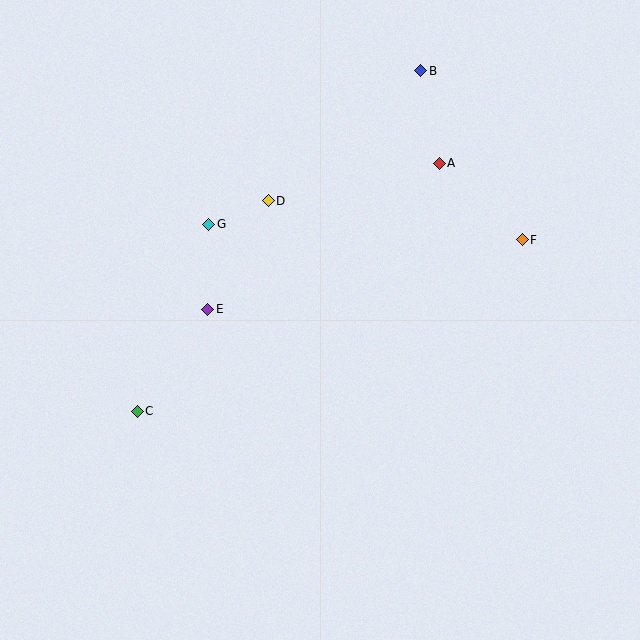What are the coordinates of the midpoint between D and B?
The midpoint between D and B is at (344, 136).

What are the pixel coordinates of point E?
Point E is at (208, 309).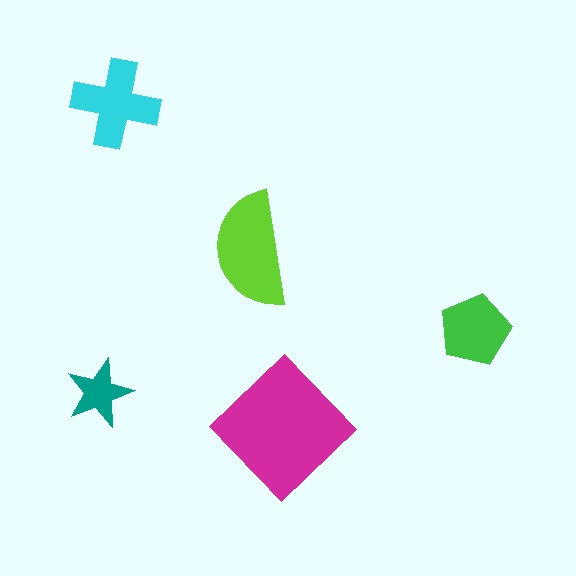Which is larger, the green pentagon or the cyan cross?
The cyan cross.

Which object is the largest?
The magenta diamond.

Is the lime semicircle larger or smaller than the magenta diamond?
Smaller.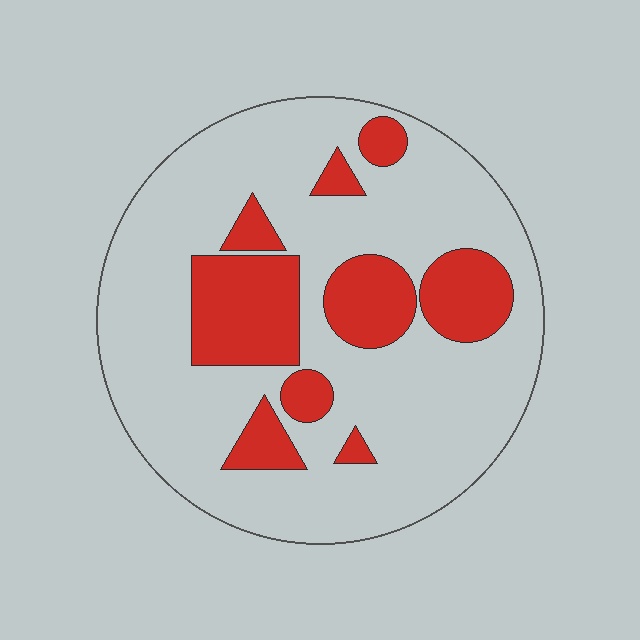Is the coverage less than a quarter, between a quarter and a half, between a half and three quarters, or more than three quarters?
Less than a quarter.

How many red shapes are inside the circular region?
9.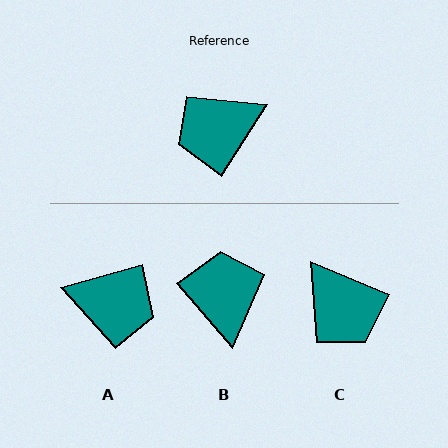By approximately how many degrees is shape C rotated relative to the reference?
Approximately 100 degrees counter-clockwise.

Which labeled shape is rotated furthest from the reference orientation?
A, about 138 degrees away.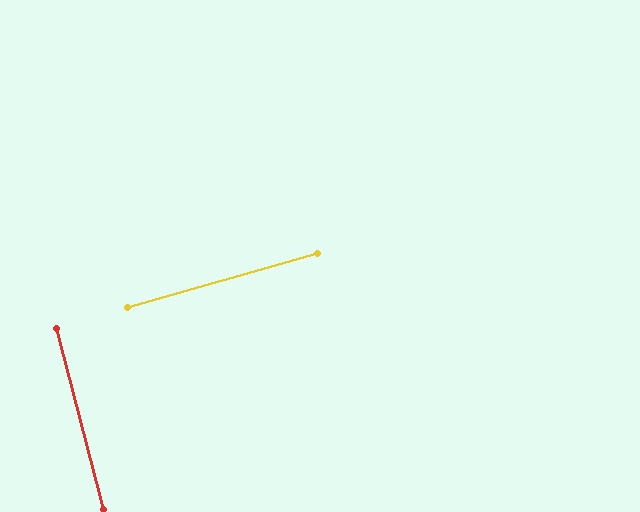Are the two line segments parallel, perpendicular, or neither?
Perpendicular — they meet at approximately 89°.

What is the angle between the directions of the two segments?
Approximately 89 degrees.